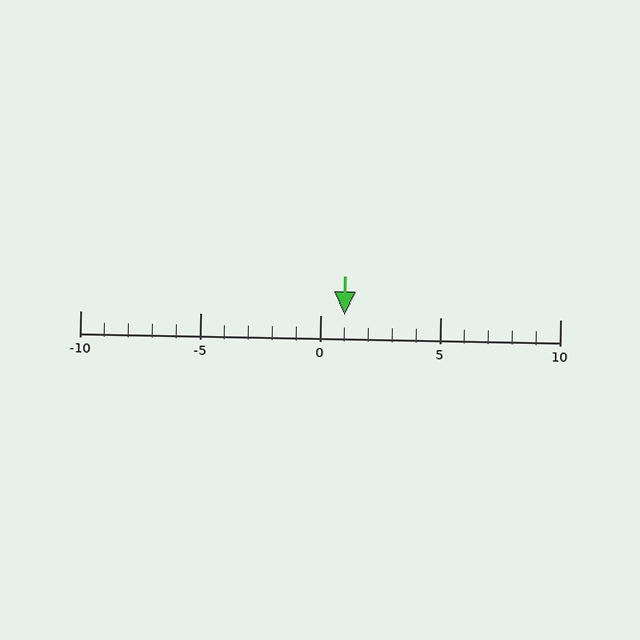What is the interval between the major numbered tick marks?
The major tick marks are spaced 5 units apart.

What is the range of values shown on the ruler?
The ruler shows values from -10 to 10.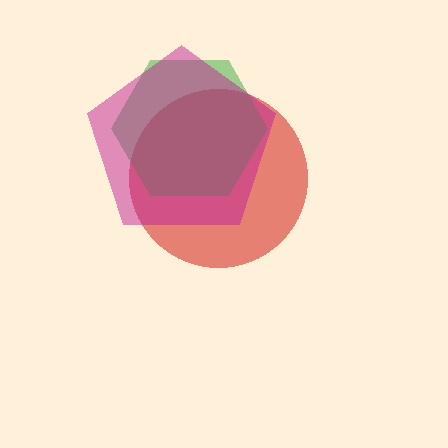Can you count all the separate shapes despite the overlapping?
Yes, there are 3 separate shapes.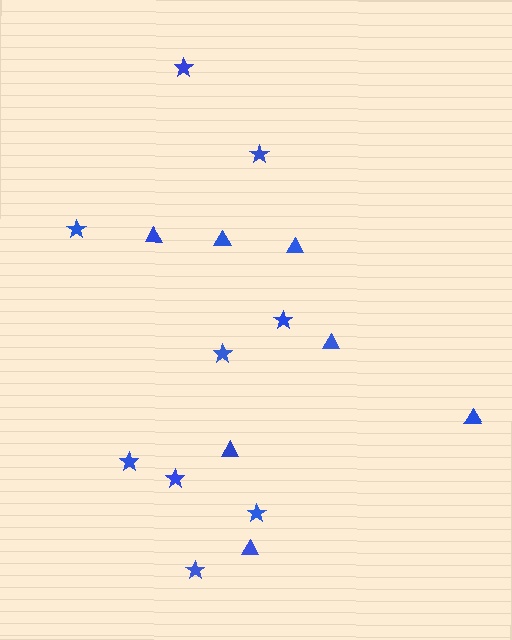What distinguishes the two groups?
There are 2 groups: one group of stars (9) and one group of triangles (7).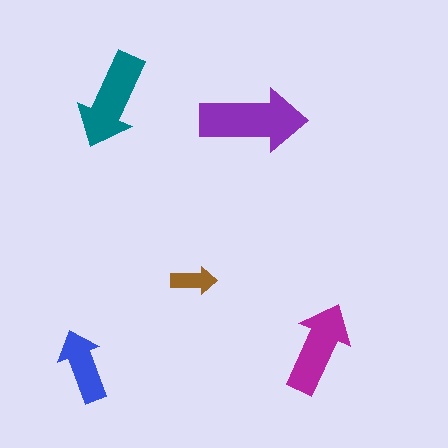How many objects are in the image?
There are 5 objects in the image.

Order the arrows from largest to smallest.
the purple one, the teal one, the magenta one, the blue one, the brown one.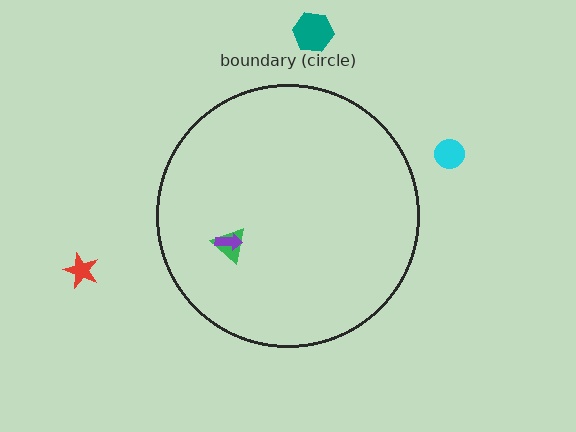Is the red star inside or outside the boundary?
Outside.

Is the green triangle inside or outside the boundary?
Inside.